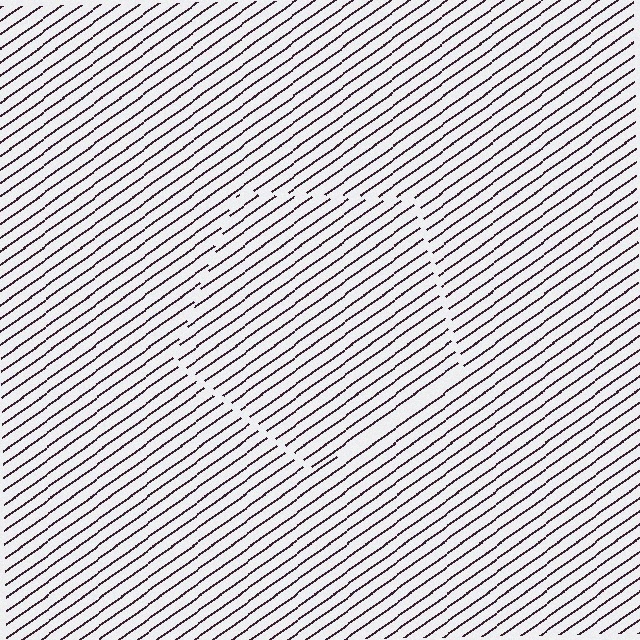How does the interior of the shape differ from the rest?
The interior of the shape contains the same grating, shifted by half a period — the contour is defined by the phase discontinuity where line-ends from the inner and outer gratings abut.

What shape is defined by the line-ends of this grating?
An illusory pentagon. The interior of the shape contains the same grating, shifted by half a period — the contour is defined by the phase discontinuity where line-ends from the inner and outer gratings abut.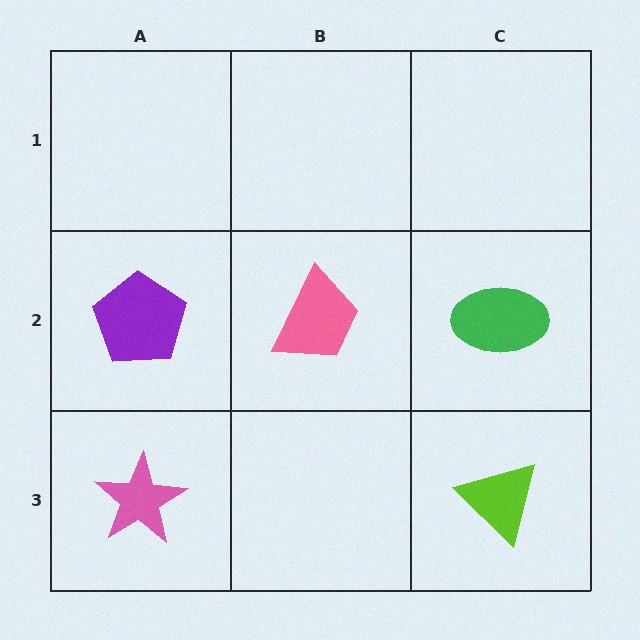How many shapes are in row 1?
0 shapes.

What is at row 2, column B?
A pink trapezoid.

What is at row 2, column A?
A purple pentagon.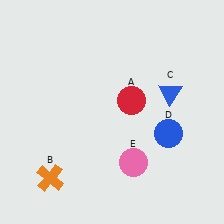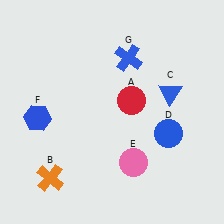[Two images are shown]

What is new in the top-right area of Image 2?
A blue cross (G) was added in the top-right area of Image 2.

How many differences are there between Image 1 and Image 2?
There are 2 differences between the two images.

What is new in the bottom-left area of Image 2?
A blue hexagon (F) was added in the bottom-left area of Image 2.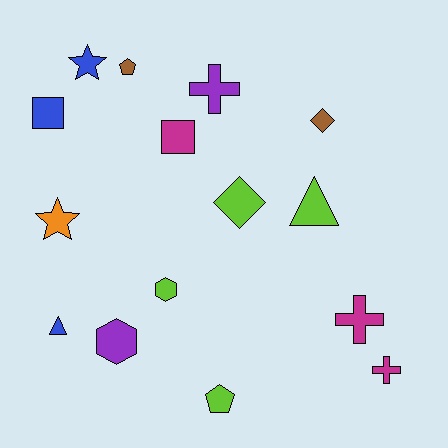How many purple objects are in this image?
There are 2 purple objects.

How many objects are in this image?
There are 15 objects.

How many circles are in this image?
There are no circles.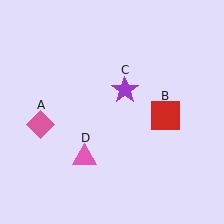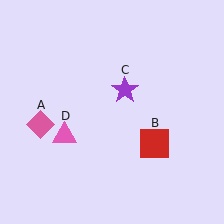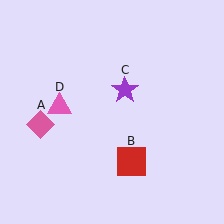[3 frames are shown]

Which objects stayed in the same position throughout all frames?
Pink diamond (object A) and purple star (object C) remained stationary.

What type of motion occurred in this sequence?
The red square (object B), pink triangle (object D) rotated clockwise around the center of the scene.